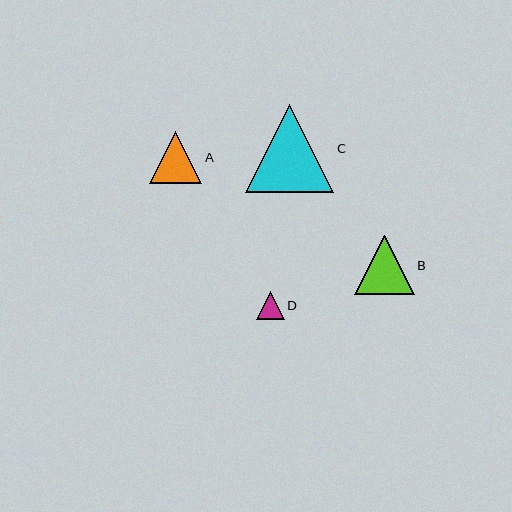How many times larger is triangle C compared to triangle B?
Triangle C is approximately 1.5 times the size of triangle B.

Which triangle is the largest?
Triangle C is the largest with a size of approximately 88 pixels.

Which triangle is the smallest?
Triangle D is the smallest with a size of approximately 28 pixels.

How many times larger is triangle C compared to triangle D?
Triangle C is approximately 3.1 times the size of triangle D.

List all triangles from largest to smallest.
From largest to smallest: C, B, A, D.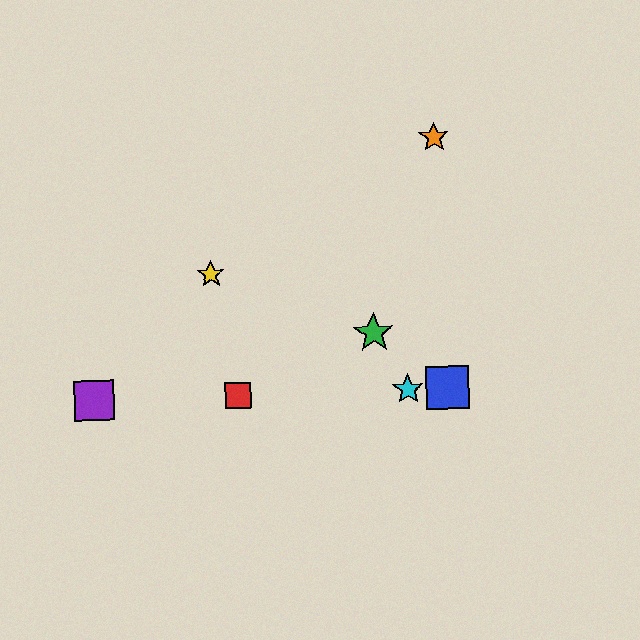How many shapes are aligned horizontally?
4 shapes (the red square, the blue square, the purple square, the cyan star) are aligned horizontally.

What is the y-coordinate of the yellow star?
The yellow star is at y≈274.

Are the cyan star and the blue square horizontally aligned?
Yes, both are at y≈389.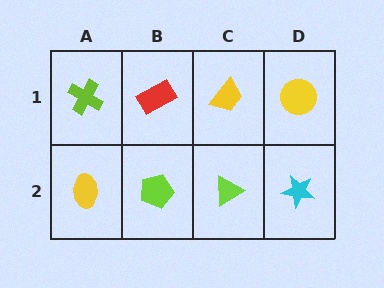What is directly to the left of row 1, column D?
A yellow trapezoid.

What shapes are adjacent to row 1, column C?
A lime triangle (row 2, column C), a red rectangle (row 1, column B), a yellow circle (row 1, column D).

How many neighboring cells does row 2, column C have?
3.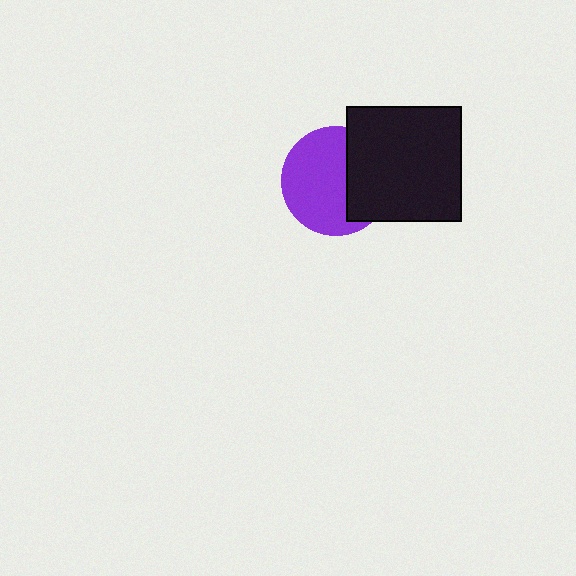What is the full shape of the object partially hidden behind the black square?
The partially hidden object is a purple circle.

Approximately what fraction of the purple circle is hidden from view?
Roughly 37% of the purple circle is hidden behind the black square.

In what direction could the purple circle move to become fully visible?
The purple circle could move left. That would shift it out from behind the black square entirely.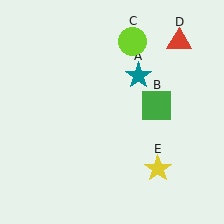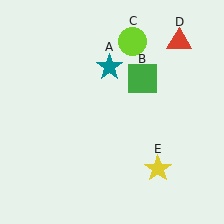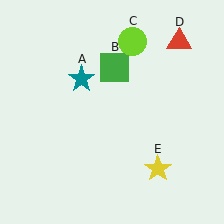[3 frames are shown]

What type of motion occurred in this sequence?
The teal star (object A), green square (object B) rotated counterclockwise around the center of the scene.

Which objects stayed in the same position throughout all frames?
Lime circle (object C) and red triangle (object D) and yellow star (object E) remained stationary.